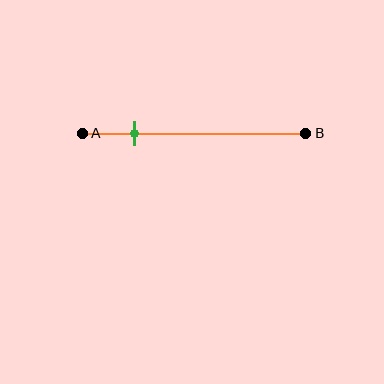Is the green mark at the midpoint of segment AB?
No, the mark is at about 25% from A, not at the 50% midpoint.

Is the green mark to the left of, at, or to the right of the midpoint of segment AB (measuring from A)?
The green mark is to the left of the midpoint of segment AB.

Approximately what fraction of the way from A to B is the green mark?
The green mark is approximately 25% of the way from A to B.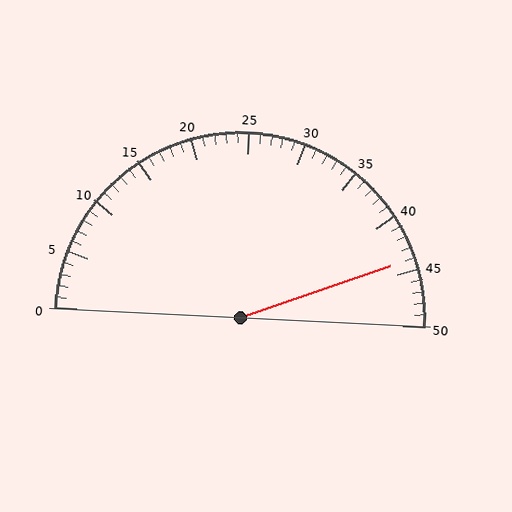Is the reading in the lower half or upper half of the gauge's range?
The reading is in the upper half of the range (0 to 50).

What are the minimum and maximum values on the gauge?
The gauge ranges from 0 to 50.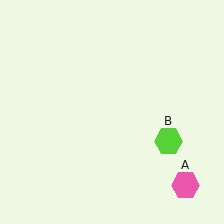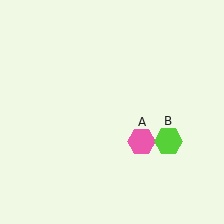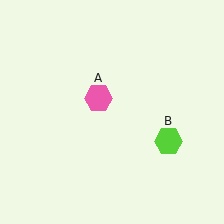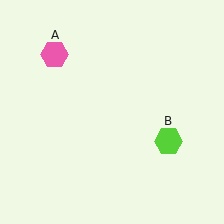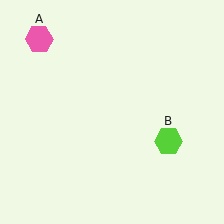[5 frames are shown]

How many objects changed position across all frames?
1 object changed position: pink hexagon (object A).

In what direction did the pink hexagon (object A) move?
The pink hexagon (object A) moved up and to the left.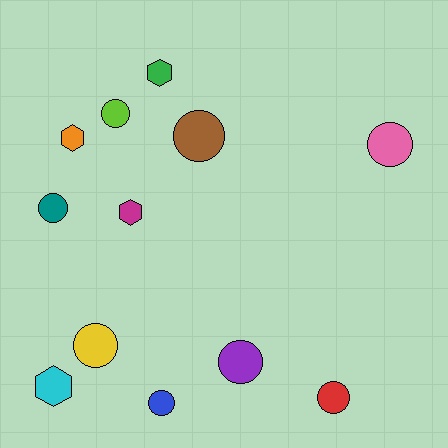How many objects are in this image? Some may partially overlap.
There are 12 objects.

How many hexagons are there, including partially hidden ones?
There are 4 hexagons.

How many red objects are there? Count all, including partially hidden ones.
There is 1 red object.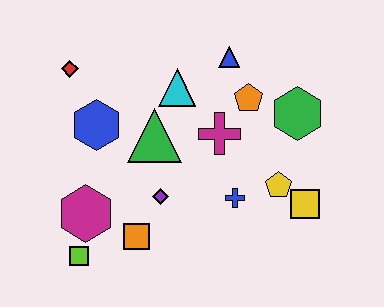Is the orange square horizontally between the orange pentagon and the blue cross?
No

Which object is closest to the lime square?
The magenta hexagon is closest to the lime square.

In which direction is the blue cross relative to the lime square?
The blue cross is to the right of the lime square.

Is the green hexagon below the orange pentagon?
Yes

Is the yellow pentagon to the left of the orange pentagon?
No